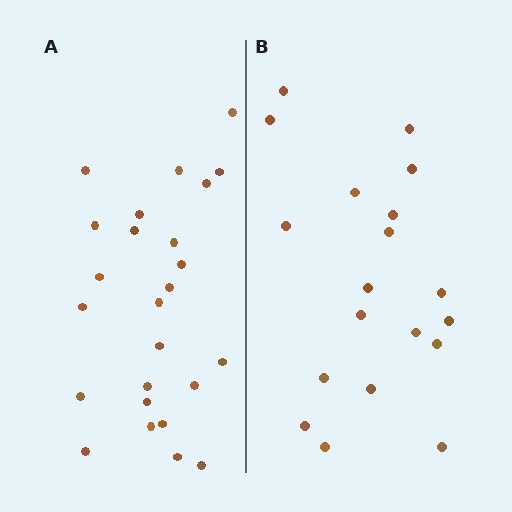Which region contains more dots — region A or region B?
Region A (the left region) has more dots.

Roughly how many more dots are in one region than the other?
Region A has about 6 more dots than region B.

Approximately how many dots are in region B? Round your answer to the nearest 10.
About 20 dots. (The exact count is 19, which rounds to 20.)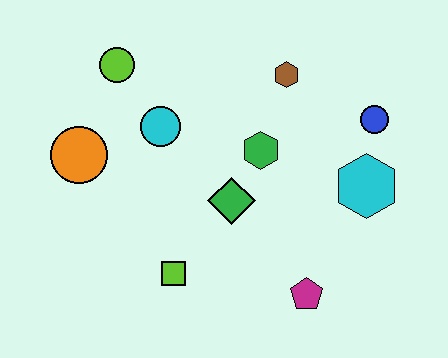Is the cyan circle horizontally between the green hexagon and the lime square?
No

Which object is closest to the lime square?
The green diamond is closest to the lime square.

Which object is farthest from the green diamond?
The lime circle is farthest from the green diamond.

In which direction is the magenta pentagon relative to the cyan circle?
The magenta pentagon is below the cyan circle.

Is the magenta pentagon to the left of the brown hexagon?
No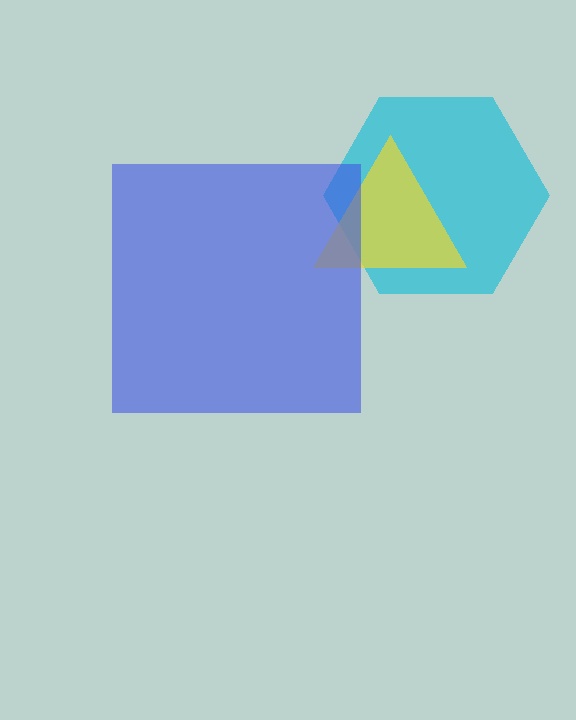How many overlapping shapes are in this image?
There are 3 overlapping shapes in the image.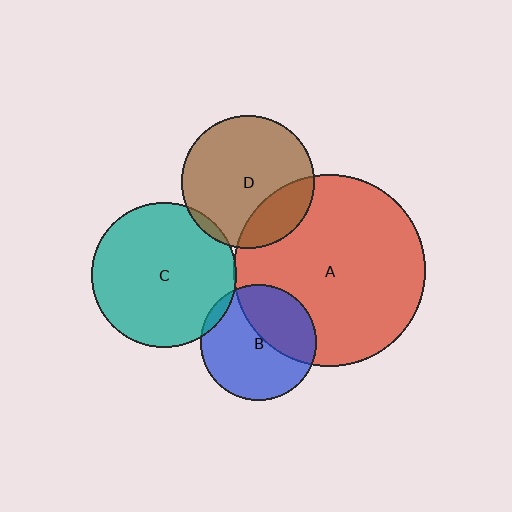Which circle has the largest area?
Circle A (red).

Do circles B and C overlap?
Yes.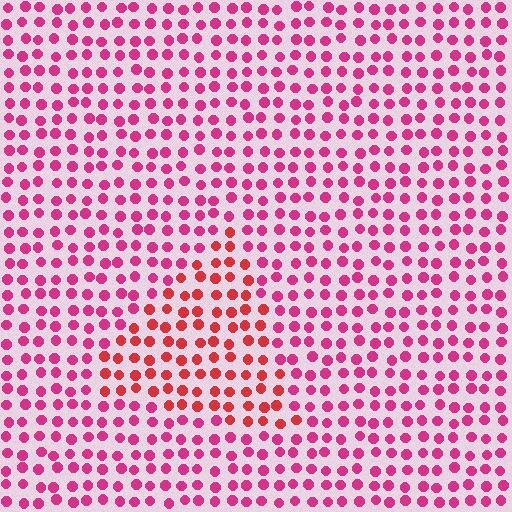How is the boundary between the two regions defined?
The boundary is defined purely by a slight shift in hue (about 28 degrees). Spacing, size, and orientation are identical on both sides.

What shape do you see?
I see a triangle.